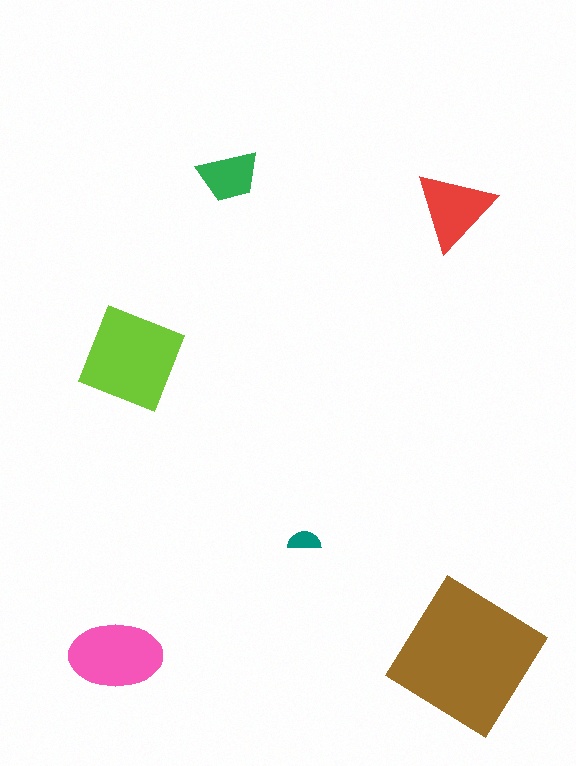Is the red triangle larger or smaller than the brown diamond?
Smaller.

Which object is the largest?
The brown diamond.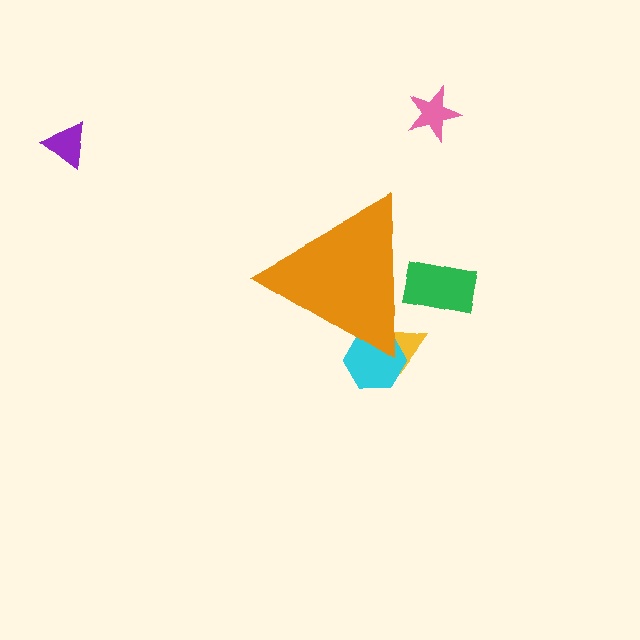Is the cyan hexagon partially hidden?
Yes, the cyan hexagon is partially hidden behind the orange triangle.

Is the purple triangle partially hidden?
No, the purple triangle is fully visible.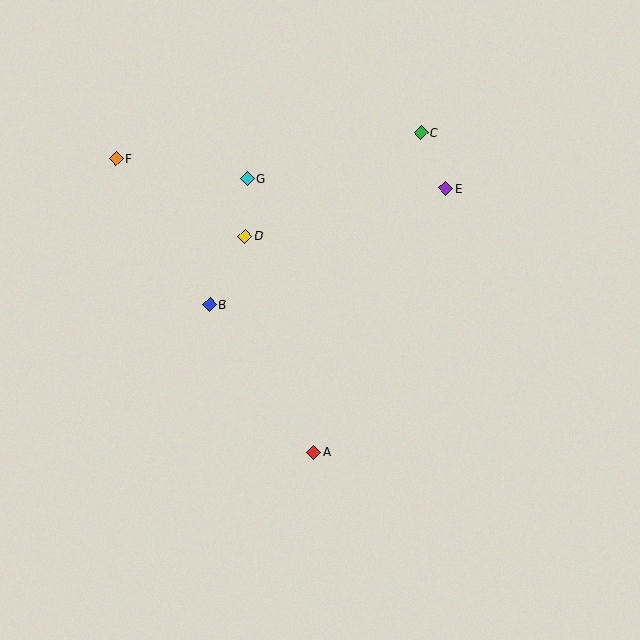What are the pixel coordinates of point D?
Point D is at (245, 236).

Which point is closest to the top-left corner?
Point F is closest to the top-left corner.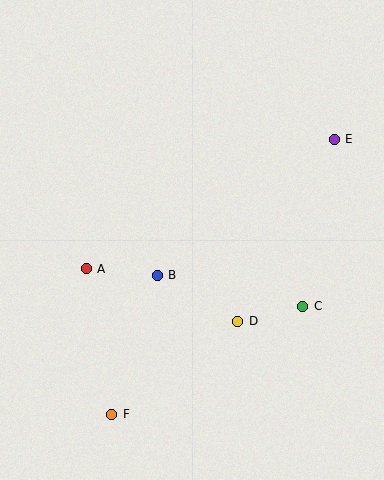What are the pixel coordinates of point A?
Point A is at (86, 269).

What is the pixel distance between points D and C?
The distance between D and C is 66 pixels.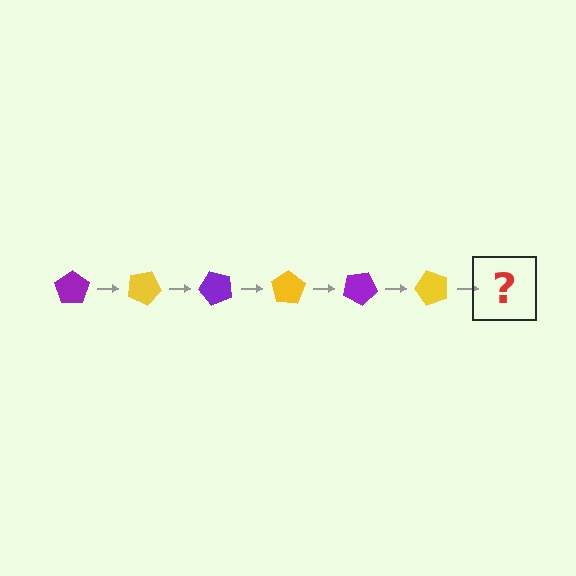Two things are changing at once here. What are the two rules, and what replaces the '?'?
The two rules are that it rotates 25 degrees each step and the color cycles through purple and yellow. The '?' should be a purple pentagon, rotated 150 degrees from the start.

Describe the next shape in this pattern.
It should be a purple pentagon, rotated 150 degrees from the start.